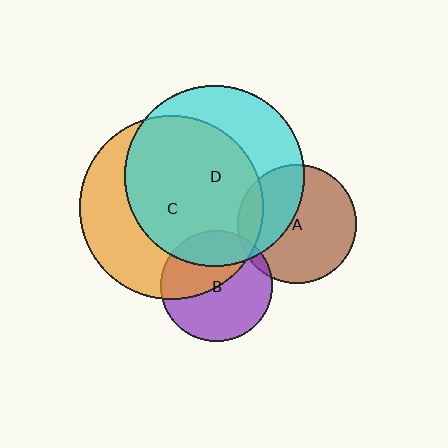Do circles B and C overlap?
Yes.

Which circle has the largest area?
Circle C (orange).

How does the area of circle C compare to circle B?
Approximately 2.7 times.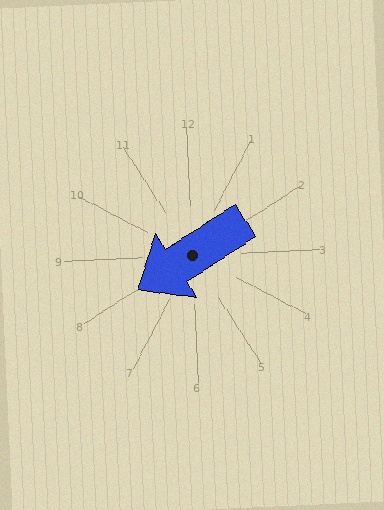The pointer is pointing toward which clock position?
Roughly 8 o'clock.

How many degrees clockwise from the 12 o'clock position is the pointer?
Approximately 240 degrees.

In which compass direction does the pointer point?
Southwest.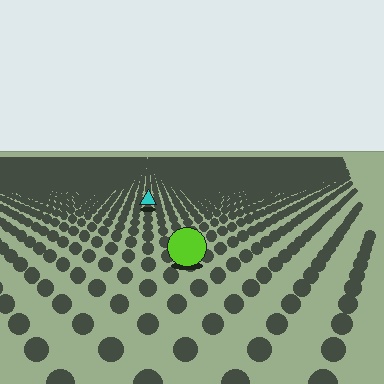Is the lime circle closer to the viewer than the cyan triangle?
Yes. The lime circle is closer — you can tell from the texture gradient: the ground texture is coarser near it.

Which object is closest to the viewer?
The lime circle is closest. The texture marks near it are larger and more spread out.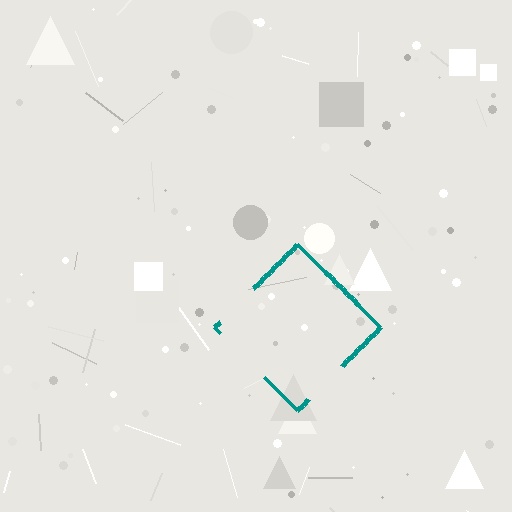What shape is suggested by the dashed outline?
The dashed outline suggests a diamond.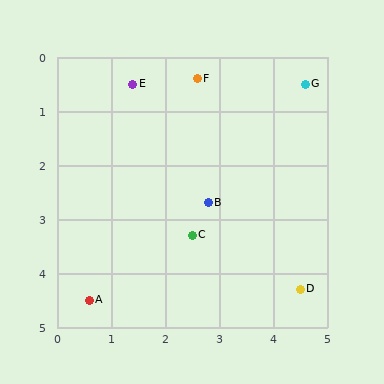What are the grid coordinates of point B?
Point B is at approximately (2.8, 2.7).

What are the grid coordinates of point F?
Point F is at approximately (2.6, 0.4).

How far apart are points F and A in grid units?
Points F and A are about 4.6 grid units apart.